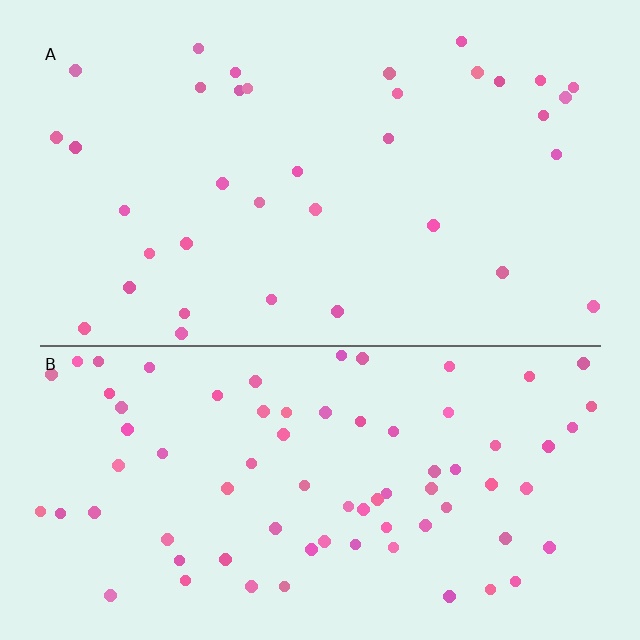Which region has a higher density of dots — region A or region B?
B (the bottom).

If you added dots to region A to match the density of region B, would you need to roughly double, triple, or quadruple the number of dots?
Approximately double.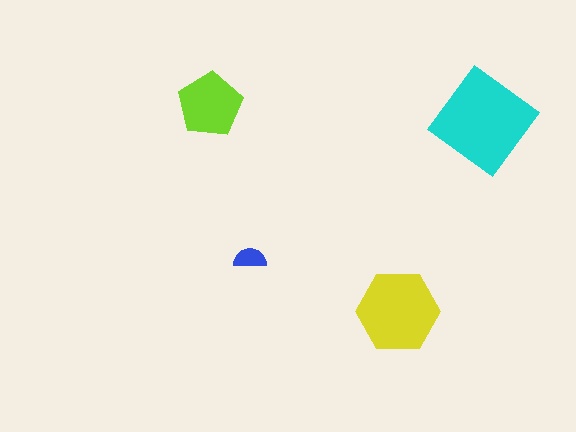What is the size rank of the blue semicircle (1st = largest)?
4th.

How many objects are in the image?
There are 4 objects in the image.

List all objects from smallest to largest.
The blue semicircle, the lime pentagon, the yellow hexagon, the cyan diamond.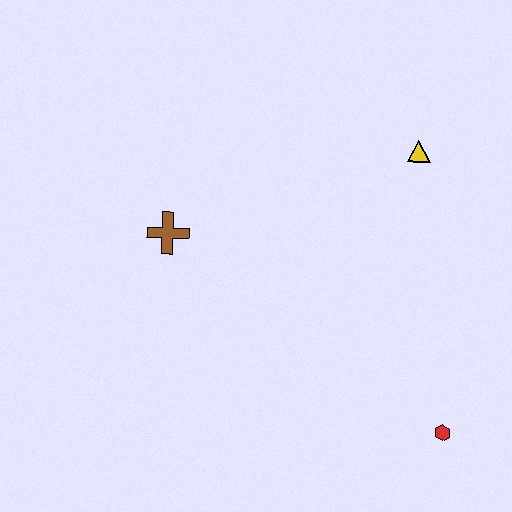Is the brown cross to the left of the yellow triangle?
Yes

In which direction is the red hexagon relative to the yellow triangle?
The red hexagon is below the yellow triangle.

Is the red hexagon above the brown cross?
No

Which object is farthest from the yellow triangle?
The red hexagon is farthest from the yellow triangle.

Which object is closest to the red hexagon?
The yellow triangle is closest to the red hexagon.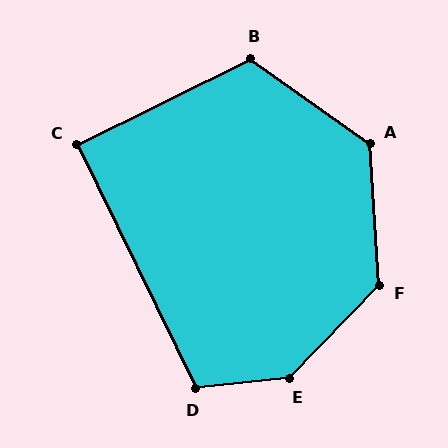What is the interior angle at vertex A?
Approximately 129 degrees (obtuse).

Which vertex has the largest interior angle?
E, at approximately 141 degrees.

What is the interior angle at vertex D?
Approximately 109 degrees (obtuse).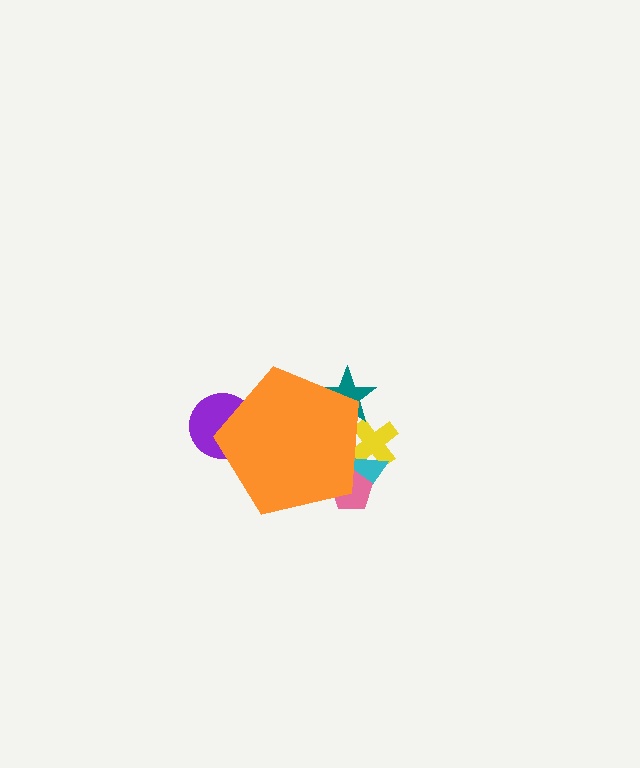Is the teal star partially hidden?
Yes, the teal star is partially hidden behind the orange pentagon.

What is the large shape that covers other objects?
An orange pentagon.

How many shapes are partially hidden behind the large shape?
5 shapes are partially hidden.